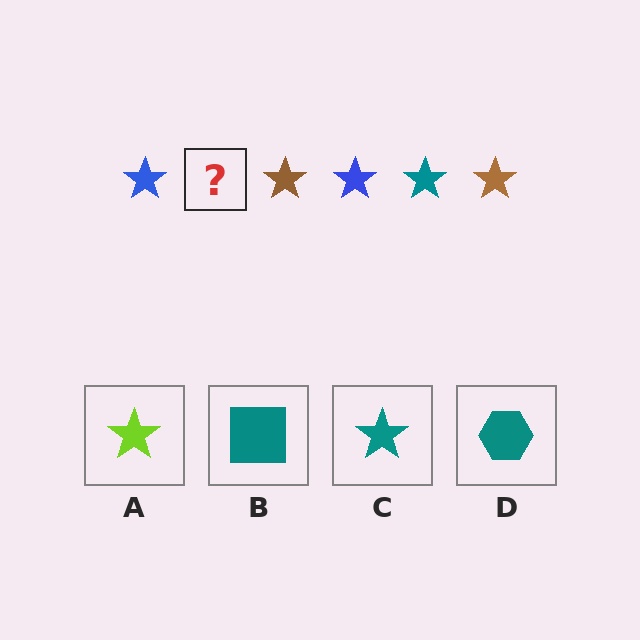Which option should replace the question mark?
Option C.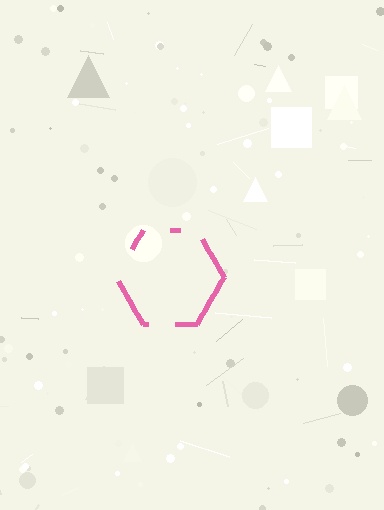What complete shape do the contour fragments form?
The contour fragments form a hexagon.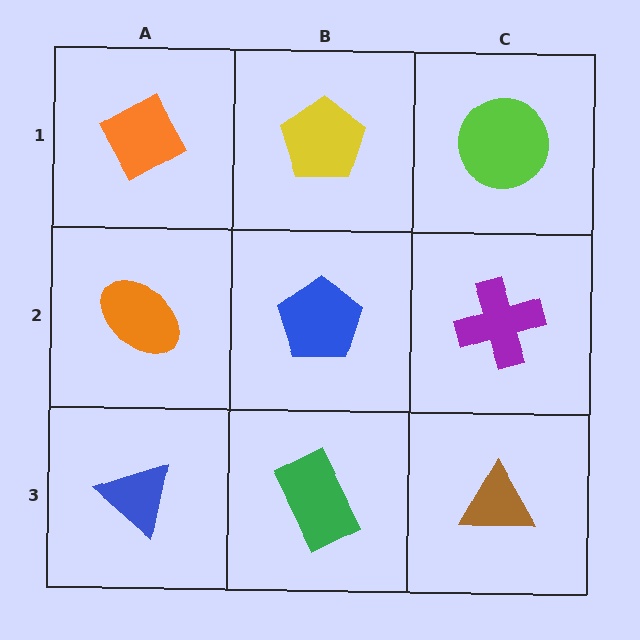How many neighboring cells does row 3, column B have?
3.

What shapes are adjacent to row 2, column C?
A lime circle (row 1, column C), a brown triangle (row 3, column C), a blue pentagon (row 2, column B).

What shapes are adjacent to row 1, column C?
A purple cross (row 2, column C), a yellow pentagon (row 1, column B).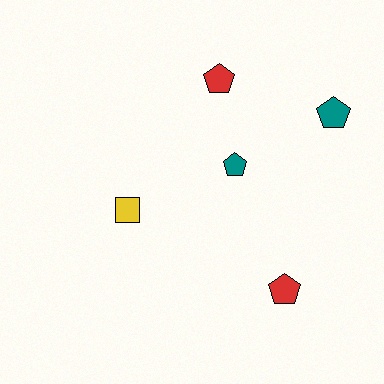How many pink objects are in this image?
There are no pink objects.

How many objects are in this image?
There are 5 objects.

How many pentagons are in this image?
There are 4 pentagons.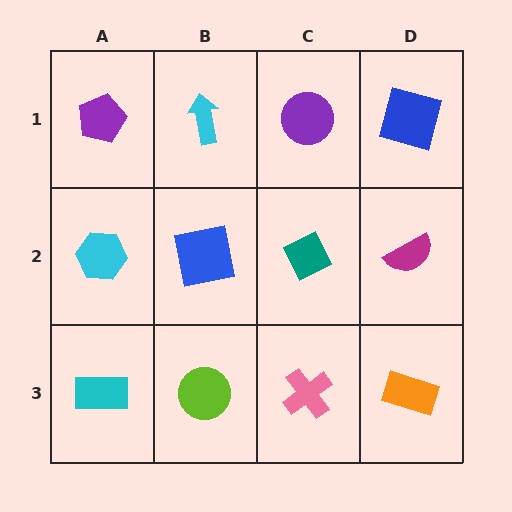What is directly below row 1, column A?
A cyan hexagon.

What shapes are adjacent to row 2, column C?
A purple circle (row 1, column C), a pink cross (row 3, column C), a blue square (row 2, column B), a magenta semicircle (row 2, column D).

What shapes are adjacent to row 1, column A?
A cyan hexagon (row 2, column A), a cyan arrow (row 1, column B).